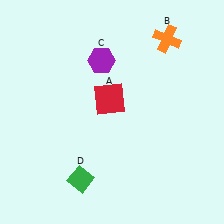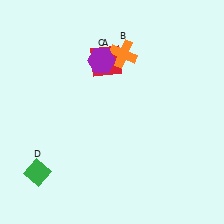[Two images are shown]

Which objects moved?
The objects that moved are: the red square (A), the orange cross (B), the green diamond (D).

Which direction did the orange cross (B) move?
The orange cross (B) moved left.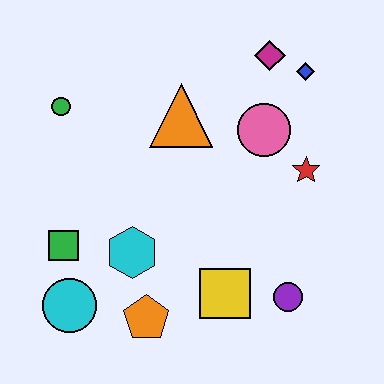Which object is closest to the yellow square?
The purple circle is closest to the yellow square.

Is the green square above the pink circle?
No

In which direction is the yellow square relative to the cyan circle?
The yellow square is to the right of the cyan circle.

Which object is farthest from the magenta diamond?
The cyan circle is farthest from the magenta diamond.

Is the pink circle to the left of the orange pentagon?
No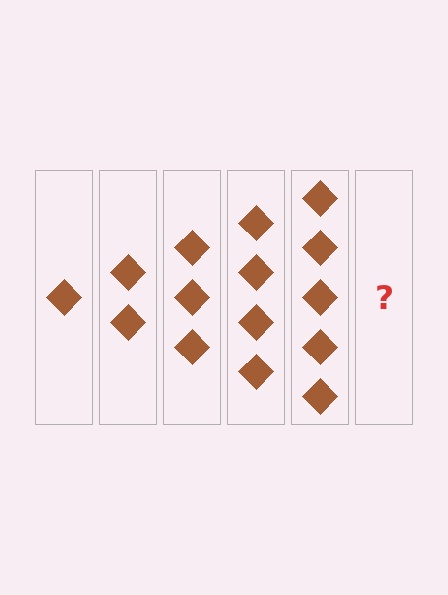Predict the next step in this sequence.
The next step is 6 diamonds.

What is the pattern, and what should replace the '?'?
The pattern is that each step adds one more diamond. The '?' should be 6 diamonds.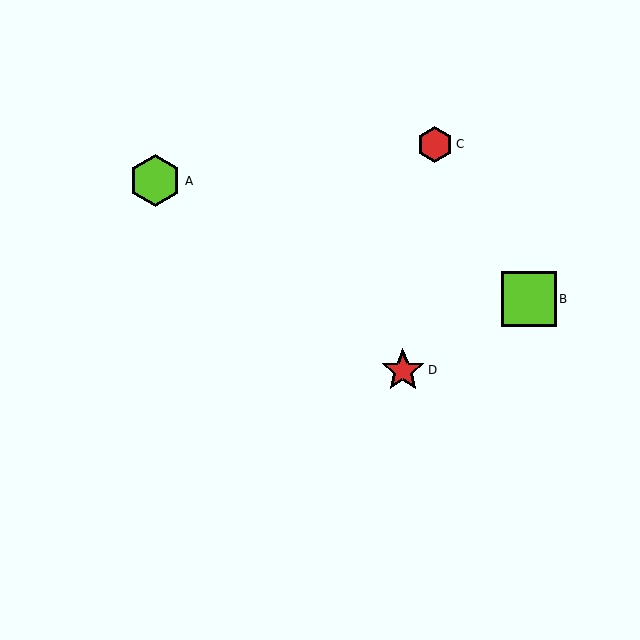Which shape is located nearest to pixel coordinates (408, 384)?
The red star (labeled D) at (403, 370) is nearest to that location.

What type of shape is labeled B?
Shape B is a lime square.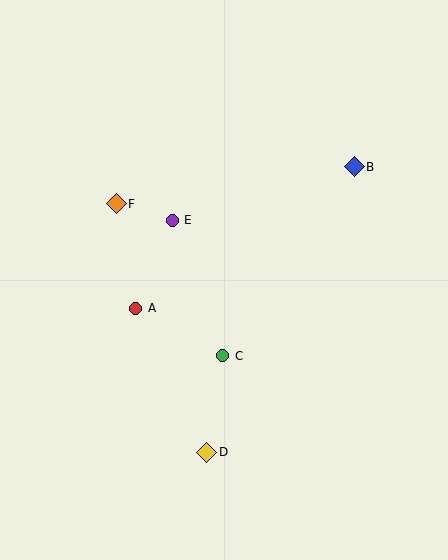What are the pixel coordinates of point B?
Point B is at (354, 167).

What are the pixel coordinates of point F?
Point F is at (116, 204).